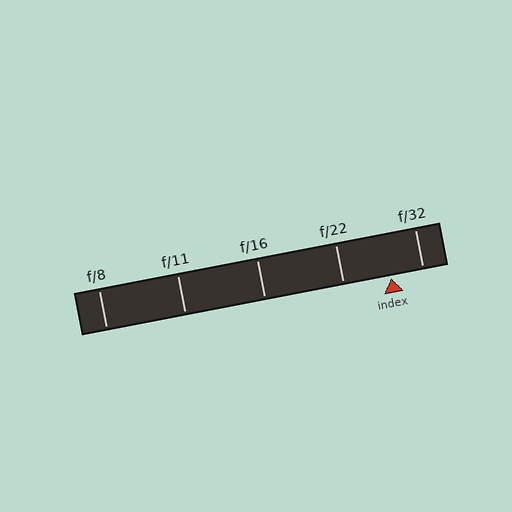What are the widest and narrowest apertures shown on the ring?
The widest aperture shown is f/8 and the narrowest is f/32.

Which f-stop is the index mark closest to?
The index mark is closest to f/32.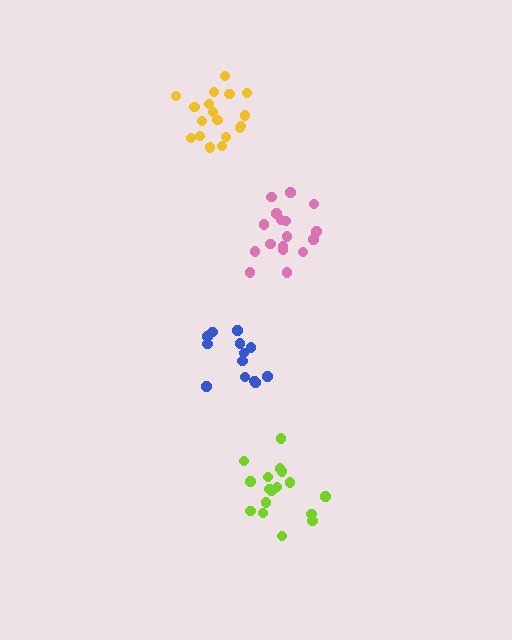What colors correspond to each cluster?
The clusters are colored: yellow, lime, pink, blue.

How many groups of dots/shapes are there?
There are 4 groups.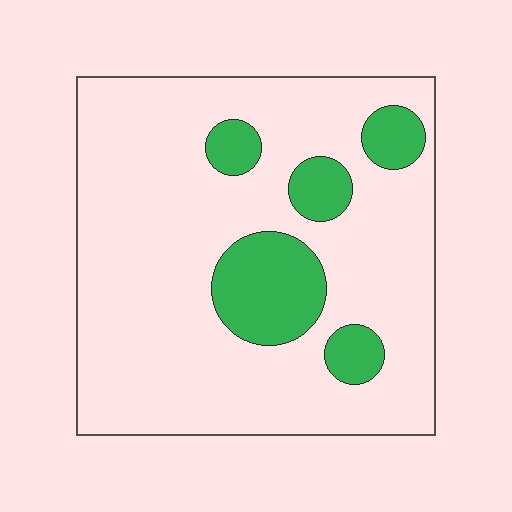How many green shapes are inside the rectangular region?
5.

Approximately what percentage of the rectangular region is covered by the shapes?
Approximately 15%.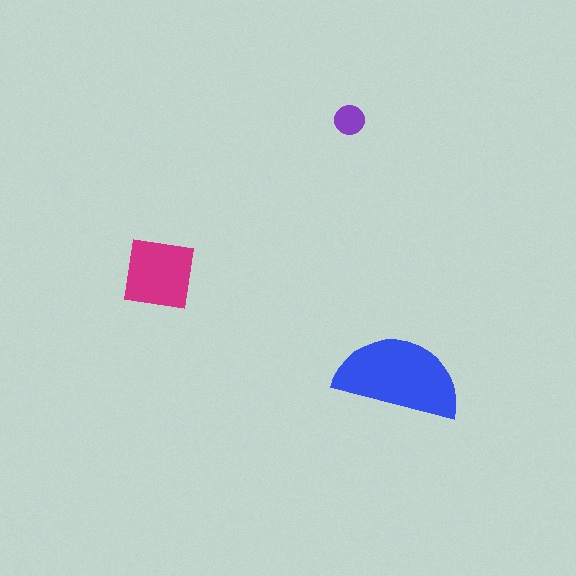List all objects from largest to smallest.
The blue semicircle, the magenta square, the purple circle.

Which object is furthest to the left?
The magenta square is leftmost.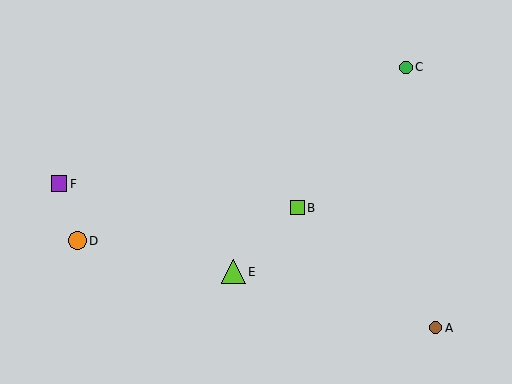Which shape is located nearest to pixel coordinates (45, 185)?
The purple square (labeled F) at (59, 184) is nearest to that location.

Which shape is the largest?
The lime triangle (labeled E) is the largest.